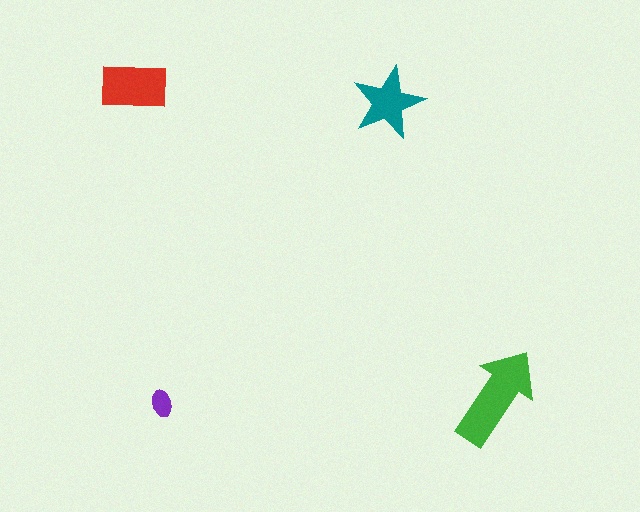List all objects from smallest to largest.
The purple ellipse, the teal star, the red rectangle, the green arrow.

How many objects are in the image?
There are 4 objects in the image.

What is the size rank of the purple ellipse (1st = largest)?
4th.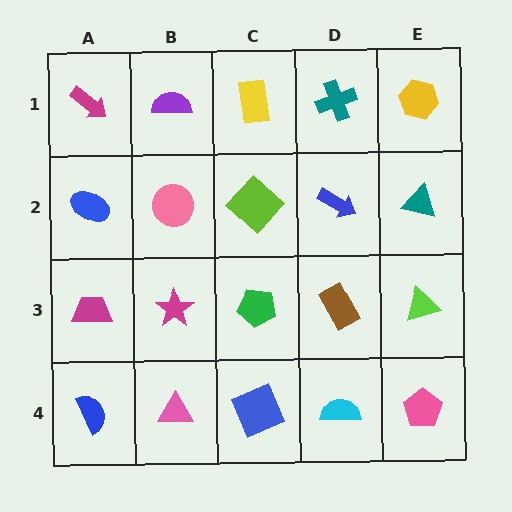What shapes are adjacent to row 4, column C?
A green pentagon (row 3, column C), a pink triangle (row 4, column B), a cyan semicircle (row 4, column D).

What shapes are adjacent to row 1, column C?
A lime diamond (row 2, column C), a purple semicircle (row 1, column B), a teal cross (row 1, column D).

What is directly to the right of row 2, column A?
A pink circle.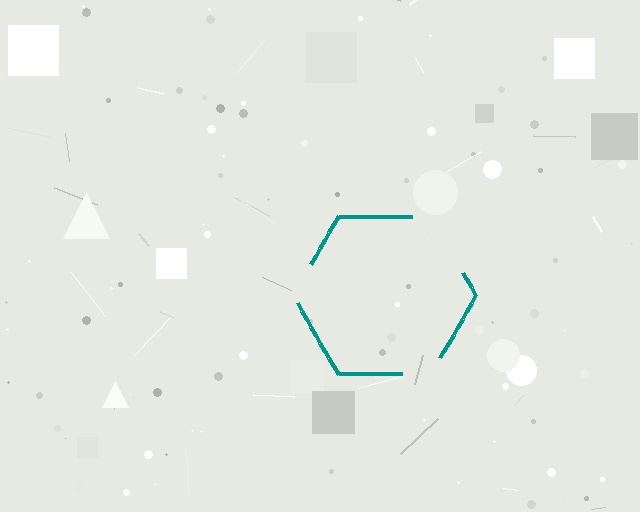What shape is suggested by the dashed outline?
The dashed outline suggests a hexagon.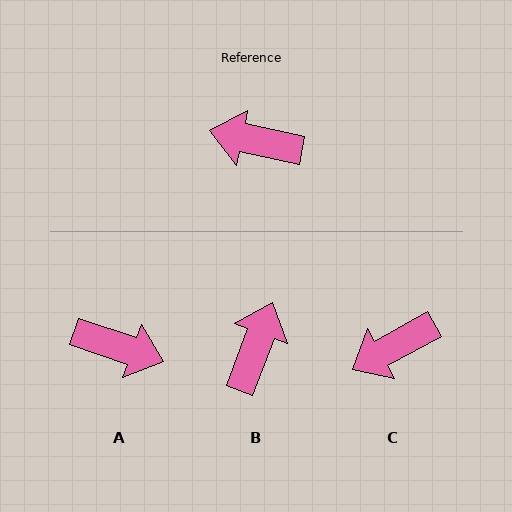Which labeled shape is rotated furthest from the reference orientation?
A, about 173 degrees away.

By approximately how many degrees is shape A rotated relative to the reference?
Approximately 173 degrees counter-clockwise.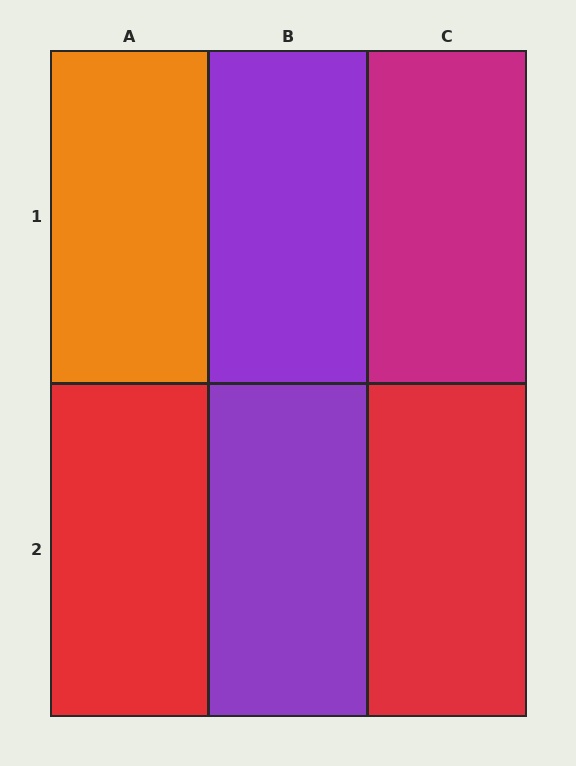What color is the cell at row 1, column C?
Magenta.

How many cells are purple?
2 cells are purple.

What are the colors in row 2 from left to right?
Red, purple, red.